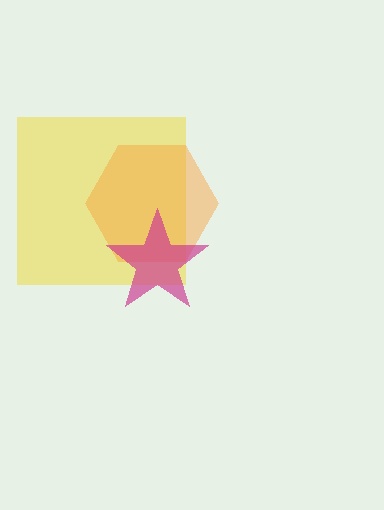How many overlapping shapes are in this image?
There are 3 overlapping shapes in the image.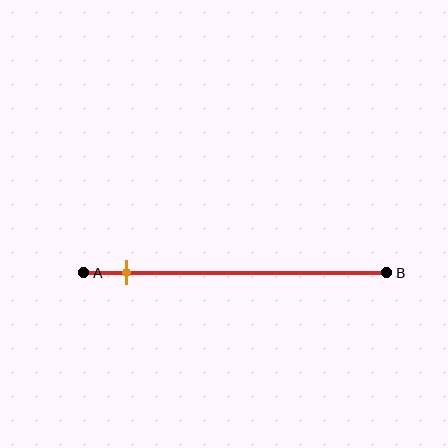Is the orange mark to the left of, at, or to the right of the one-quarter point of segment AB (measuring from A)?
The orange mark is to the left of the one-quarter point of segment AB.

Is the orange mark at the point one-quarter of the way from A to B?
No, the mark is at about 15% from A, not at the 25% one-quarter point.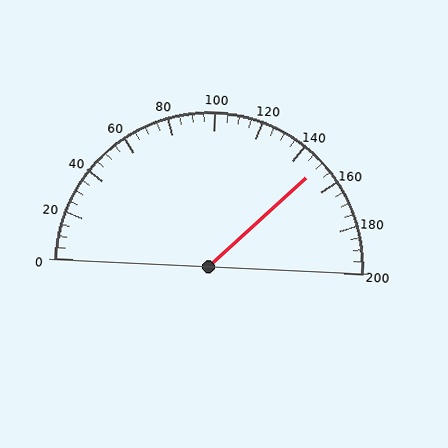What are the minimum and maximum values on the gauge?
The gauge ranges from 0 to 200.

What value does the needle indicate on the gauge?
The needle indicates approximately 150.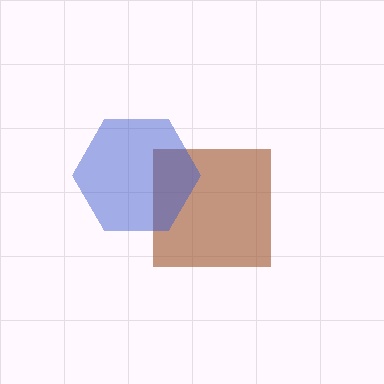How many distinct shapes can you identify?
There are 2 distinct shapes: a brown square, a blue hexagon.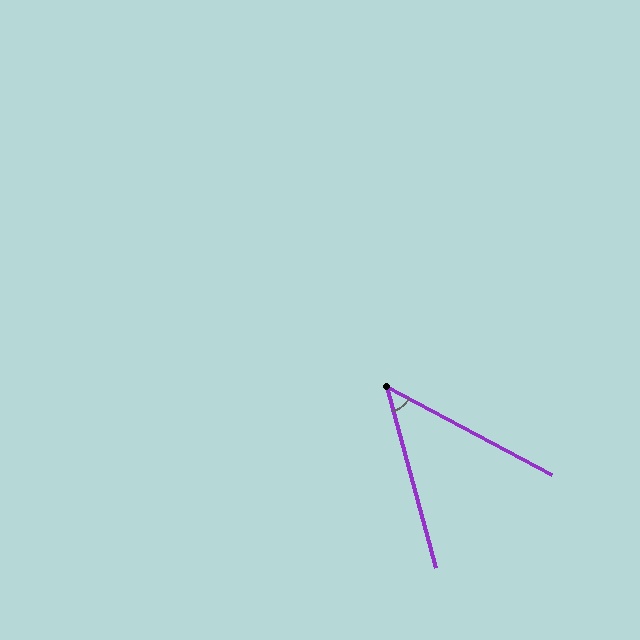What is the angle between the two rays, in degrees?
Approximately 47 degrees.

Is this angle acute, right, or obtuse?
It is acute.